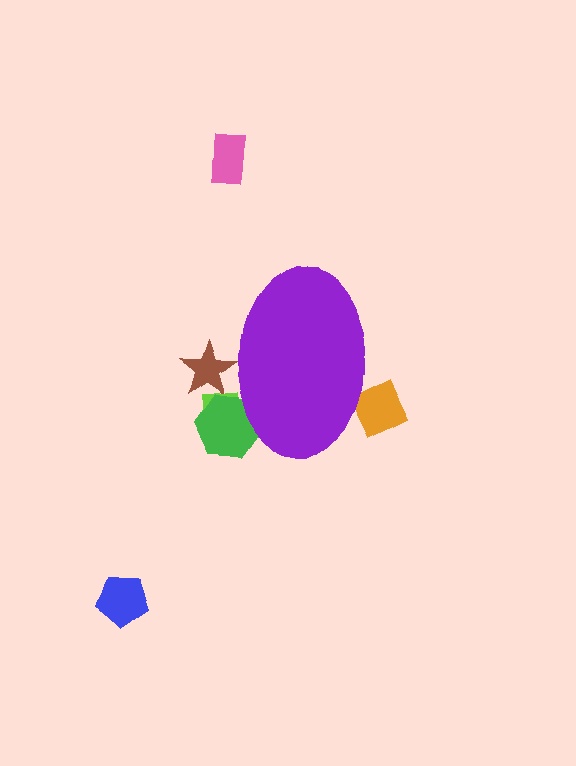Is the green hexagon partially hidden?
Yes, the green hexagon is partially hidden behind the purple ellipse.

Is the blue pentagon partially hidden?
No, the blue pentagon is fully visible.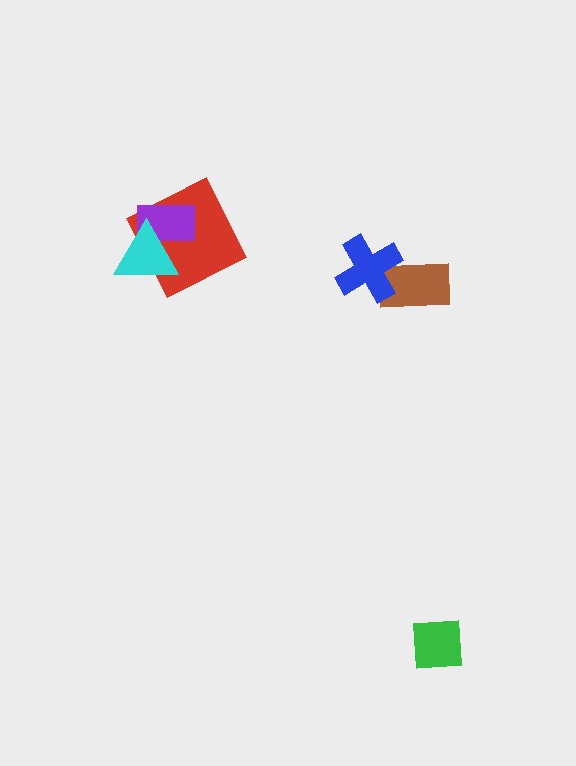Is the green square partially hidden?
No, no other shape covers it.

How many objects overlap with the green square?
0 objects overlap with the green square.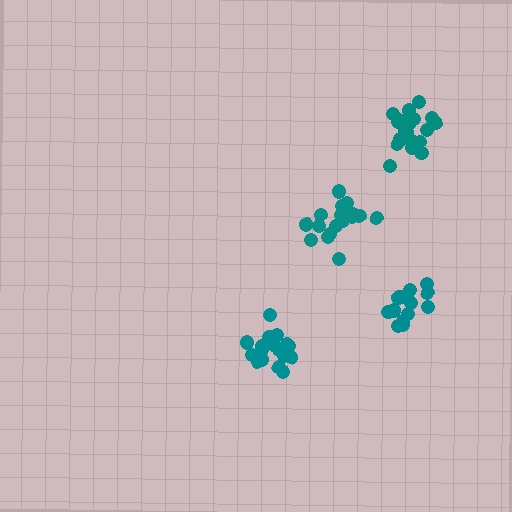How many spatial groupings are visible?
There are 4 spatial groupings.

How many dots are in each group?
Group 1: 18 dots, Group 2: 18 dots, Group 3: 21 dots, Group 4: 15 dots (72 total).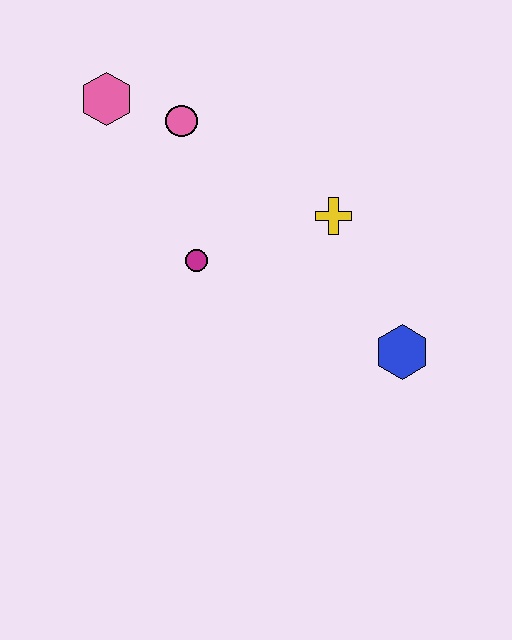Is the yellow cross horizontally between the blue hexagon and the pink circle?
Yes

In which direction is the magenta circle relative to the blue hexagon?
The magenta circle is to the left of the blue hexagon.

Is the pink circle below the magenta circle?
No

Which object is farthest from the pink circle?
The blue hexagon is farthest from the pink circle.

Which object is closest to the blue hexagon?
The yellow cross is closest to the blue hexagon.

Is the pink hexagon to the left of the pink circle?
Yes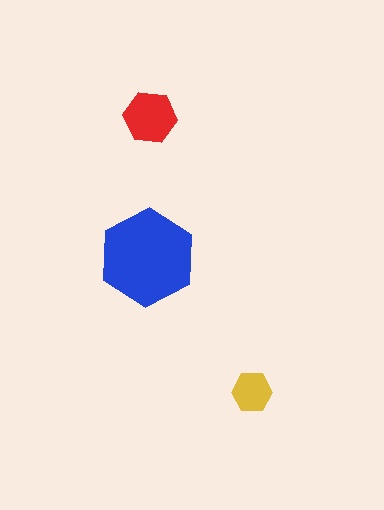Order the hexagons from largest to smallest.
the blue one, the red one, the yellow one.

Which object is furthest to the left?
The blue hexagon is leftmost.